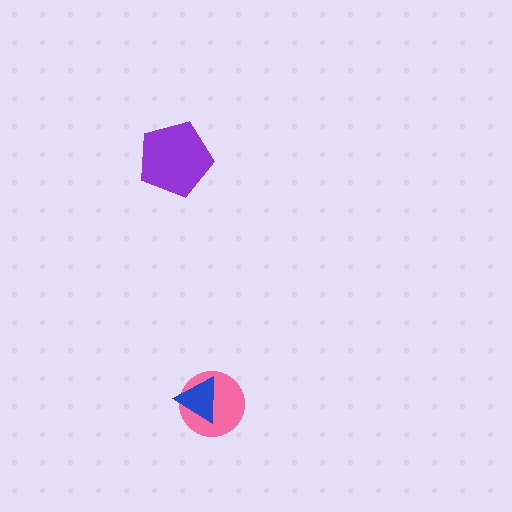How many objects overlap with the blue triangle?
1 object overlaps with the blue triangle.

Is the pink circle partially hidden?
Yes, it is partially covered by another shape.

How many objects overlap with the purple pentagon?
0 objects overlap with the purple pentagon.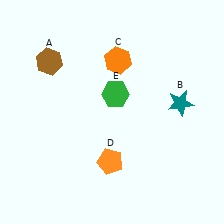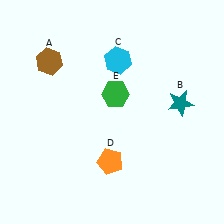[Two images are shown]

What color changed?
The hexagon (C) changed from orange in Image 1 to cyan in Image 2.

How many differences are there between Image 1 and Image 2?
There is 1 difference between the two images.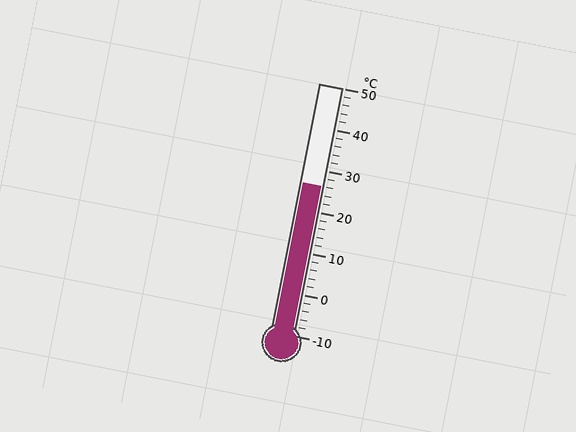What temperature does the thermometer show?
The thermometer shows approximately 26°C.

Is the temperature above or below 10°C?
The temperature is above 10°C.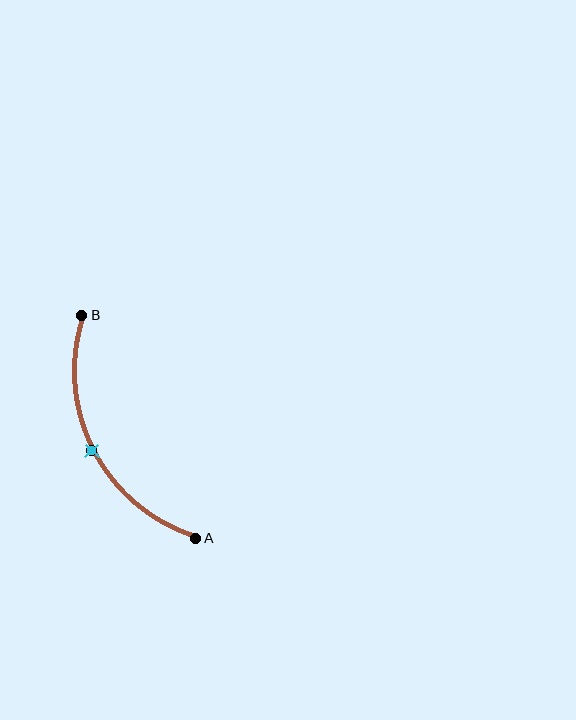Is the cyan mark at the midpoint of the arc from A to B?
Yes. The cyan mark lies on the arc at equal arc-length from both A and B — it is the arc midpoint.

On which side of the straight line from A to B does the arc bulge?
The arc bulges to the left of the straight line connecting A and B.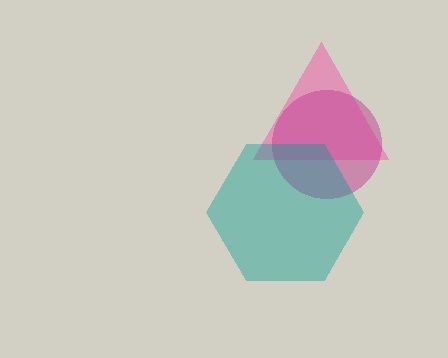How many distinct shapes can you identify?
There are 3 distinct shapes: a pink triangle, a magenta circle, a teal hexagon.